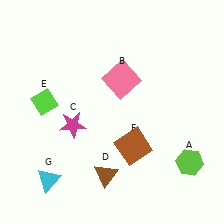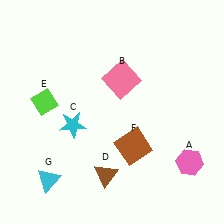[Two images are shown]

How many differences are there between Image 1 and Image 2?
There are 2 differences between the two images.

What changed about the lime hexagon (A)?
In Image 1, A is lime. In Image 2, it changed to pink.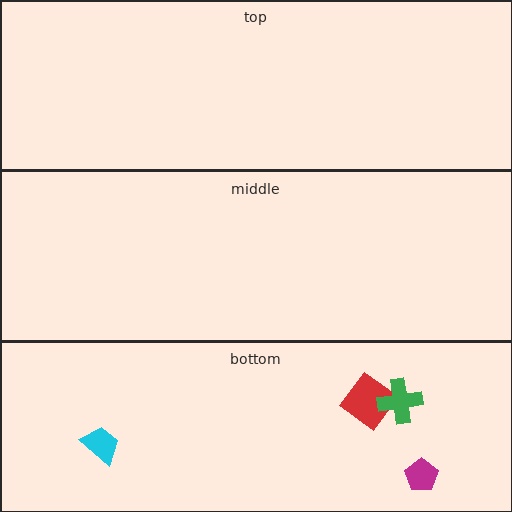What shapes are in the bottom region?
The cyan trapezoid, the magenta pentagon, the red diamond, the green cross.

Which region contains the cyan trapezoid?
The bottom region.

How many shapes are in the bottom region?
4.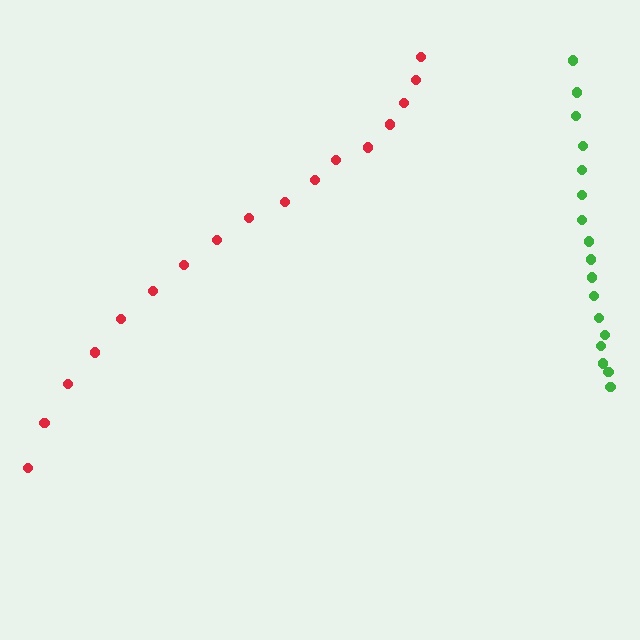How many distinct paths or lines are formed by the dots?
There are 2 distinct paths.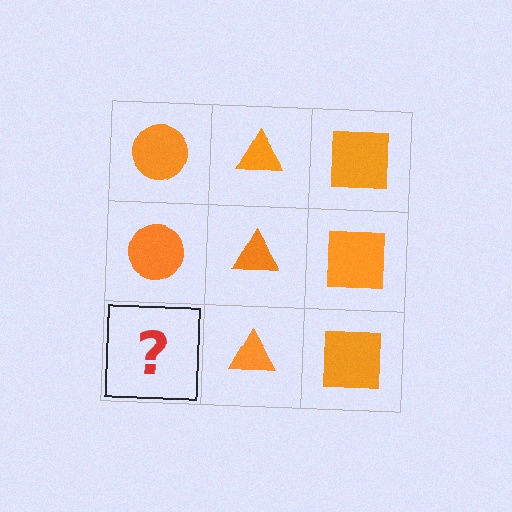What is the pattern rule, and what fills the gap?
The rule is that each column has a consistent shape. The gap should be filled with an orange circle.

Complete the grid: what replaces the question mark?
The question mark should be replaced with an orange circle.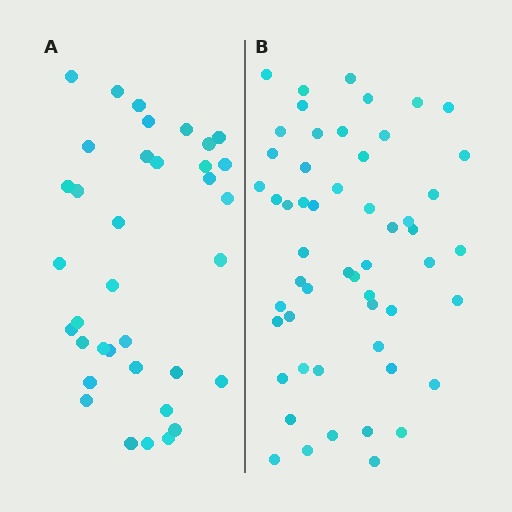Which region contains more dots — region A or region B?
Region B (the right region) has more dots.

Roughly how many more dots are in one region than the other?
Region B has approximately 20 more dots than region A.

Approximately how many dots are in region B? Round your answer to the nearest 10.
About 50 dots. (The exact count is 54, which rounds to 50.)